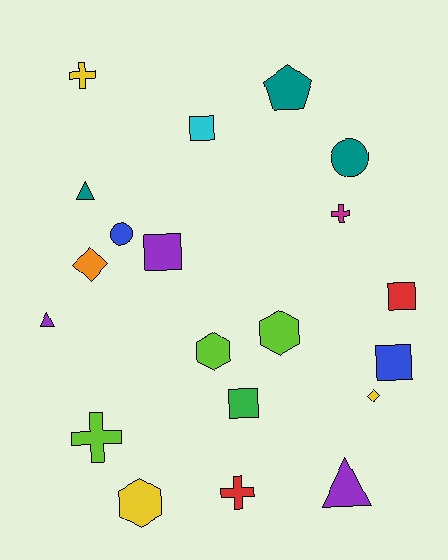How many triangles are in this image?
There are 3 triangles.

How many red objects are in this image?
There are 2 red objects.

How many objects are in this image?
There are 20 objects.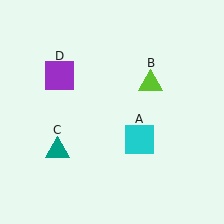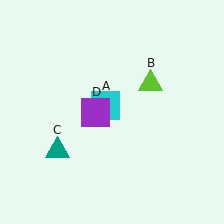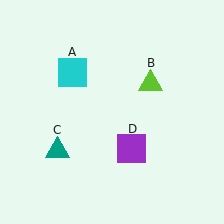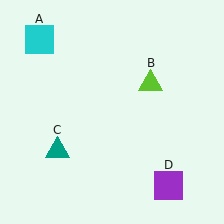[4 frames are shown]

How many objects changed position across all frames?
2 objects changed position: cyan square (object A), purple square (object D).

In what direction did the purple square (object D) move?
The purple square (object D) moved down and to the right.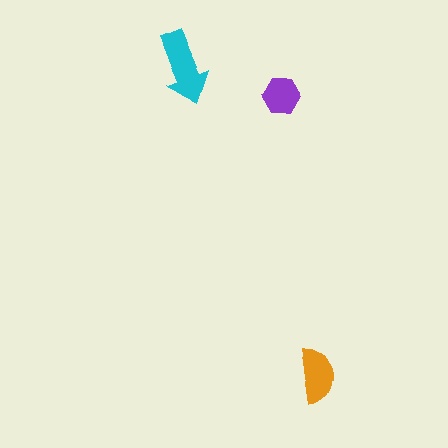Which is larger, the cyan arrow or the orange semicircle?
The cyan arrow.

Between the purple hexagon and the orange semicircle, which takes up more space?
The orange semicircle.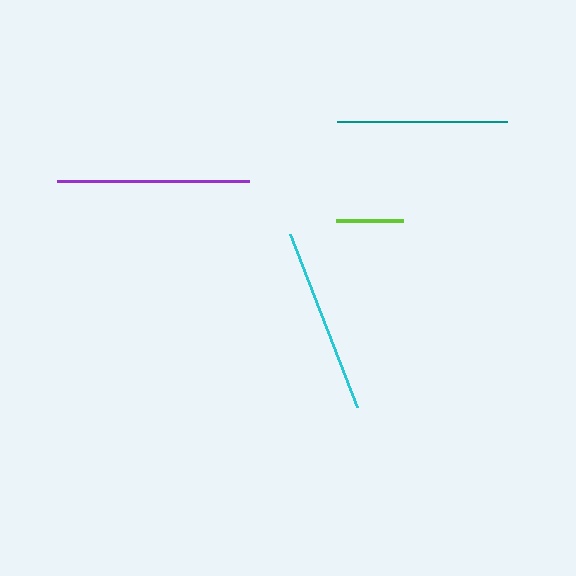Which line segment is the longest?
The purple line is the longest at approximately 193 pixels.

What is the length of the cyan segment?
The cyan segment is approximately 185 pixels long.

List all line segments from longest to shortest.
From longest to shortest: purple, cyan, teal, lime.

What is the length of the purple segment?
The purple segment is approximately 193 pixels long.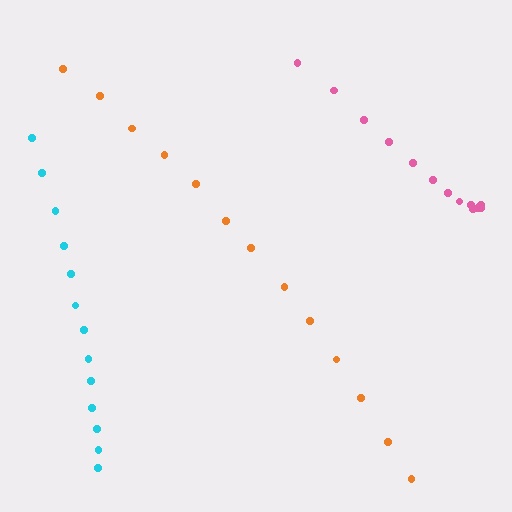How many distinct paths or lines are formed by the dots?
There are 3 distinct paths.